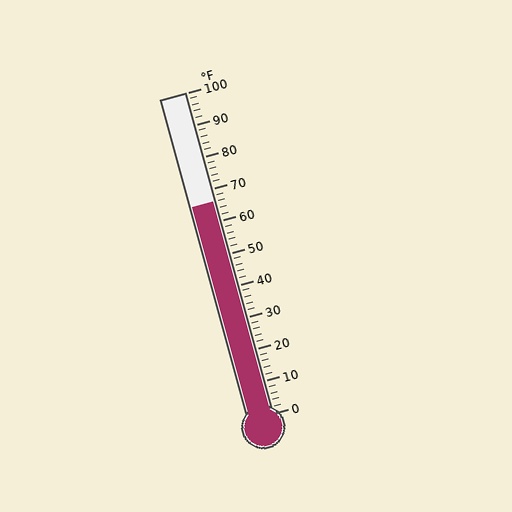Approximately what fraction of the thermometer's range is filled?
The thermometer is filled to approximately 65% of its range.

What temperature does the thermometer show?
The thermometer shows approximately 66°F.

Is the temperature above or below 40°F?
The temperature is above 40°F.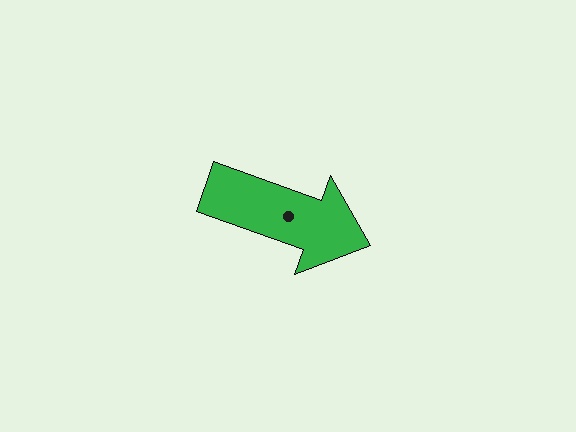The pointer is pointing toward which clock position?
Roughly 4 o'clock.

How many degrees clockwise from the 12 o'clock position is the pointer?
Approximately 110 degrees.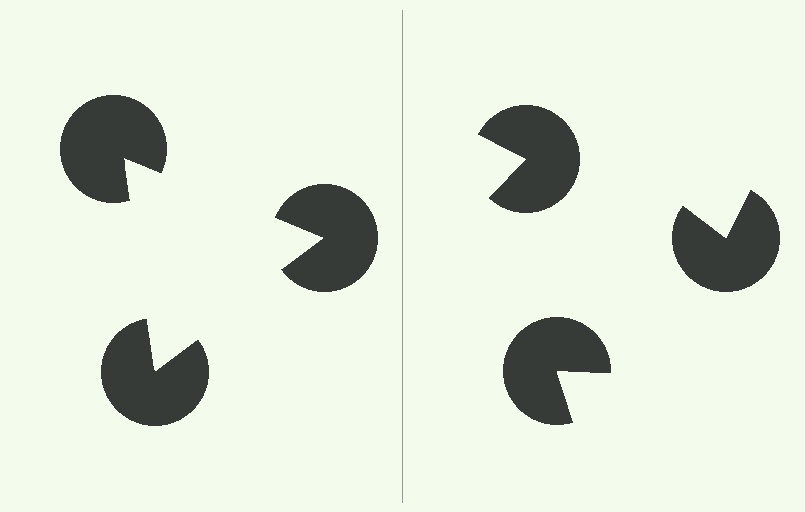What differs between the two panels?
The pac-man discs are positioned identically on both sides; only the wedge orientations differ. On the left they align to a triangle; on the right they are misaligned.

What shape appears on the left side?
An illusory triangle.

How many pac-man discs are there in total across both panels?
6 — 3 on each side.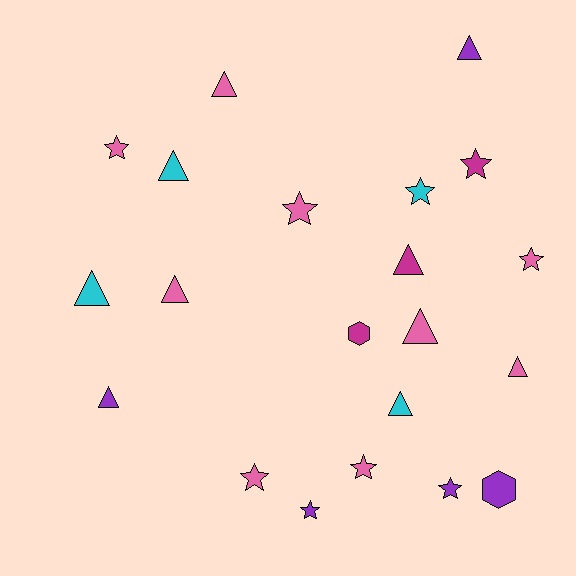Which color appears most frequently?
Pink, with 9 objects.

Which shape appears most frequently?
Triangle, with 10 objects.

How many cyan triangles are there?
There are 3 cyan triangles.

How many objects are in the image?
There are 21 objects.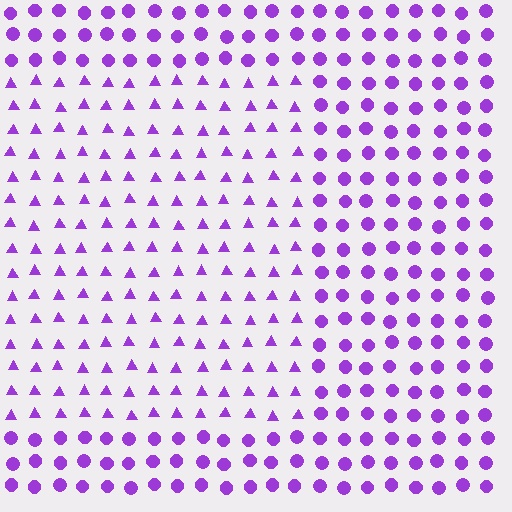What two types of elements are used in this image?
The image uses triangles inside the rectangle region and circles outside it.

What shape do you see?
I see a rectangle.